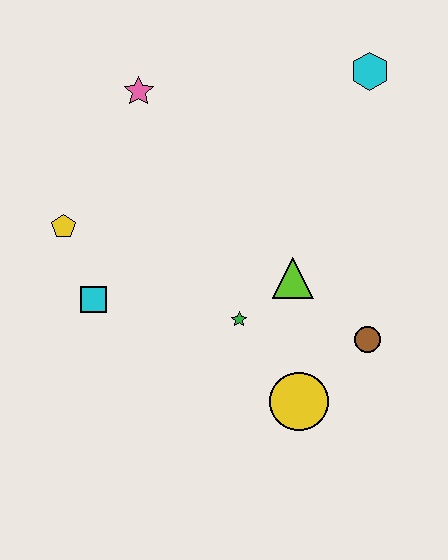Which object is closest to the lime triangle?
The green star is closest to the lime triangle.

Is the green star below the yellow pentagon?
Yes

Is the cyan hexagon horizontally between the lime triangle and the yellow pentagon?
No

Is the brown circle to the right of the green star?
Yes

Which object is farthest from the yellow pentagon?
The cyan hexagon is farthest from the yellow pentagon.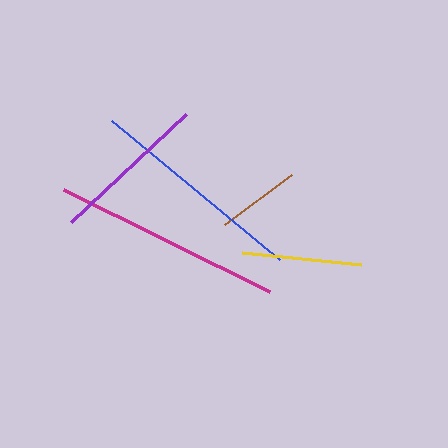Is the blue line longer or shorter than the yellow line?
The blue line is longer than the yellow line.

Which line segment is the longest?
The magenta line is the longest at approximately 230 pixels.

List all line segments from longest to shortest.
From longest to shortest: magenta, blue, purple, yellow, brown.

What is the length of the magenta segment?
The magenta segment is approximately 230 pixels long.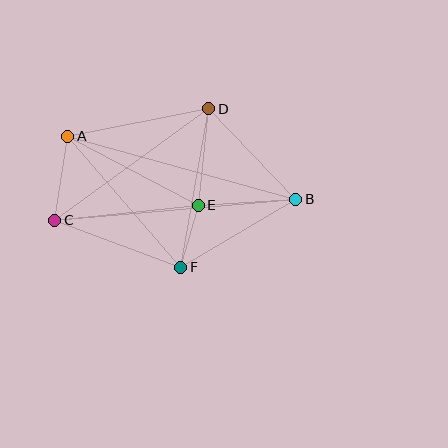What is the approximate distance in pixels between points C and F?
The distance between C and F is approximately 135 pixels.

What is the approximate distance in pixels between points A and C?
The distance between A and C is approximately 85 pixels.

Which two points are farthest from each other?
Points B and C are farthest from each other.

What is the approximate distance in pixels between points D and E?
The distance between D and E is approximately 97 pixels.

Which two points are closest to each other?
Points E and F are closest to each other.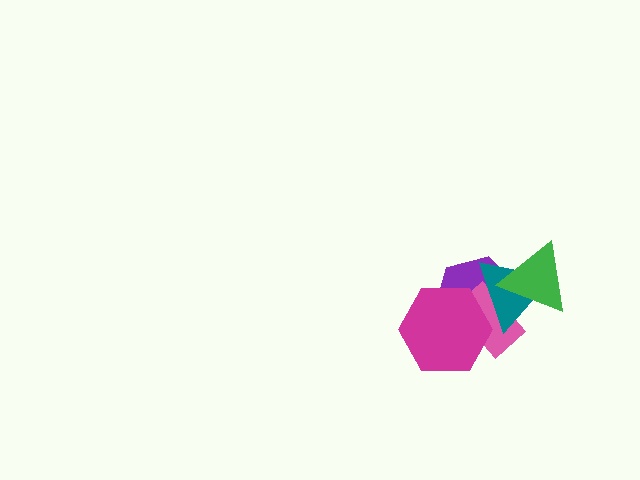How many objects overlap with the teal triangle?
4 objects overlap with the teal triangle.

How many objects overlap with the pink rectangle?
4 objects overlap with the pink rectangle.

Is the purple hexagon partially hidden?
Yes, it is partially covered by another shape.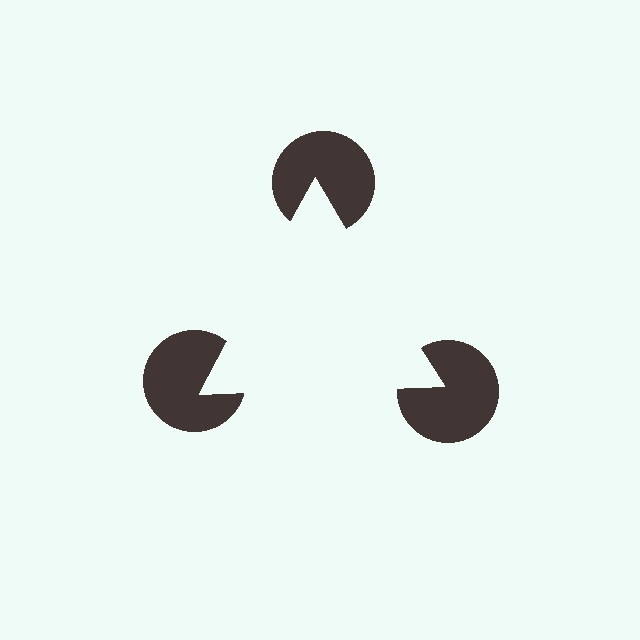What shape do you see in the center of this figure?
An illusory triangle — its edges are inferred from the aligned wedge cuts in the pac-man discs, not physically drawn.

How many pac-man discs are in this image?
There are 3 — one at each vertex of the illusory triangle.